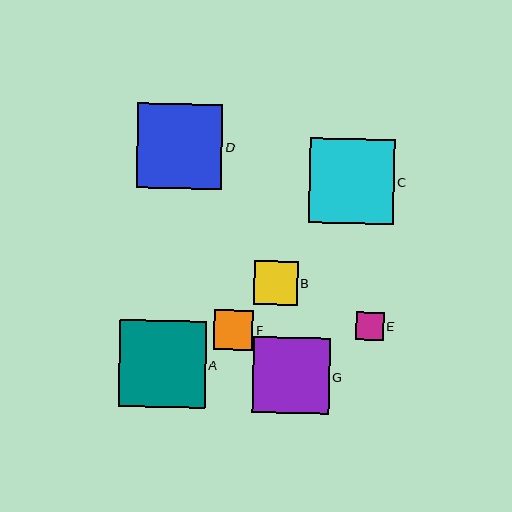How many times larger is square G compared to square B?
Square G is approximately 1.8 times the size of square B.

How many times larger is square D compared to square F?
Square D is approximately 2.1 times the size of square F.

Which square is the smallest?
Square E is the smallest with a size of approximately 28 pixels.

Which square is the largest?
Square A is the largest with a size of approximately 87 pixels.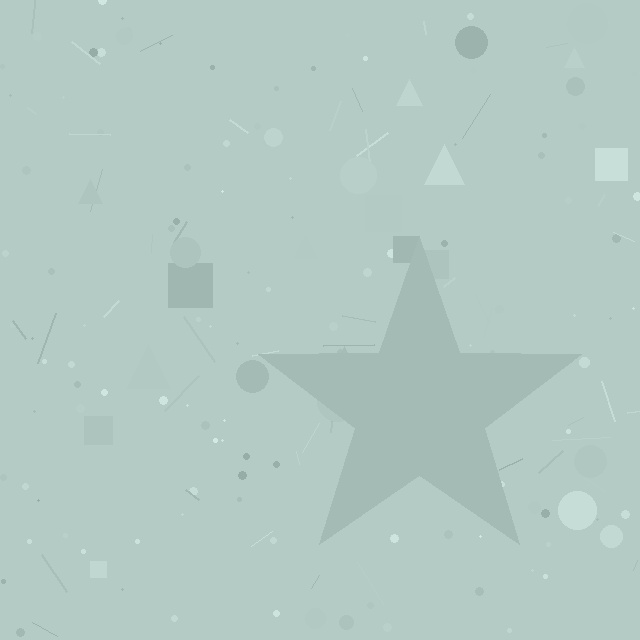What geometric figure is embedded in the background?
A star is embedded in the background.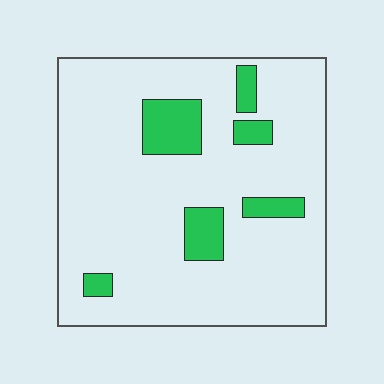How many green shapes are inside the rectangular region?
6.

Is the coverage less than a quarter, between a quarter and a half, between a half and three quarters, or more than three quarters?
Less than a quarter.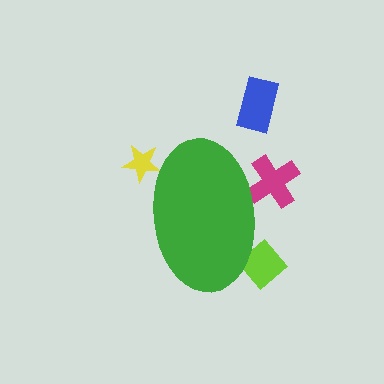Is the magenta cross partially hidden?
Yes, the magenta cross is partially hidden behind the green ellipse.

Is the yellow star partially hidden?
Yes, the yellow star is partially hidden behind the green ellipse.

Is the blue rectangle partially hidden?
No, the blue rectangle is fully visible.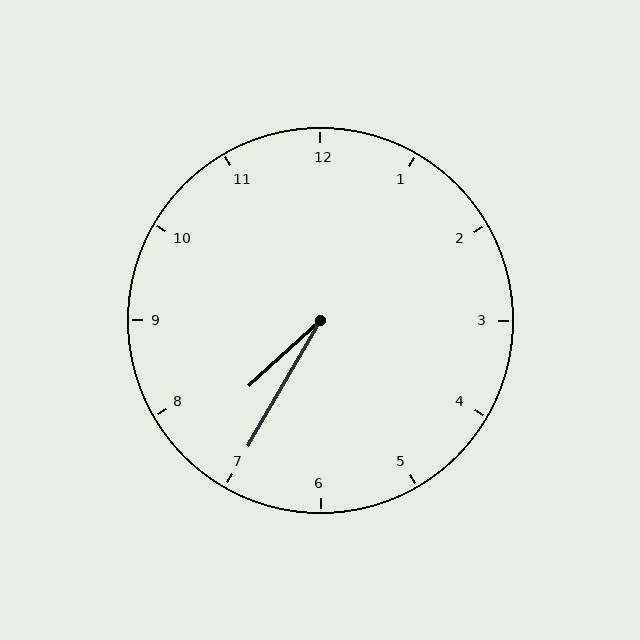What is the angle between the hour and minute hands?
Approximately 18 degrees.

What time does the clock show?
7:35.